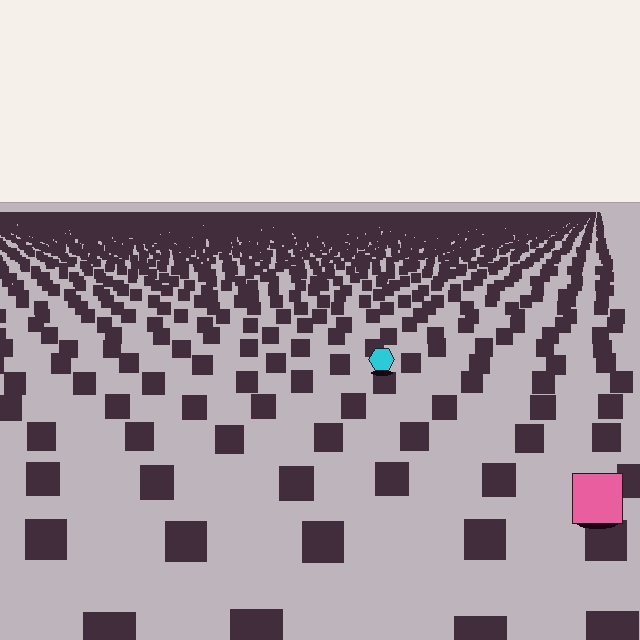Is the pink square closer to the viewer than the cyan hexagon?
Yes. The pink square is closer — you can tell from the texture gradient: the ground texture is coarser near it.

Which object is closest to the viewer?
The pink square is closest. The texture marks near it are larger and more spread out.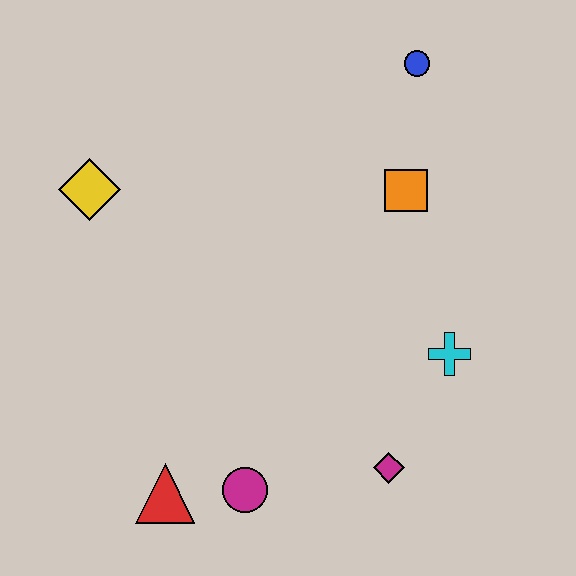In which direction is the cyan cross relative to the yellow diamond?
The cyan cross is to the right of the yellow diamond.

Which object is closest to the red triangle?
The magenta circle is closest to the red triangle.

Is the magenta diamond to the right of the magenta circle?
Yes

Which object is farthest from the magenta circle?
The blue circle is farthest from the magenta circle.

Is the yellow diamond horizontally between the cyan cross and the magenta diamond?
No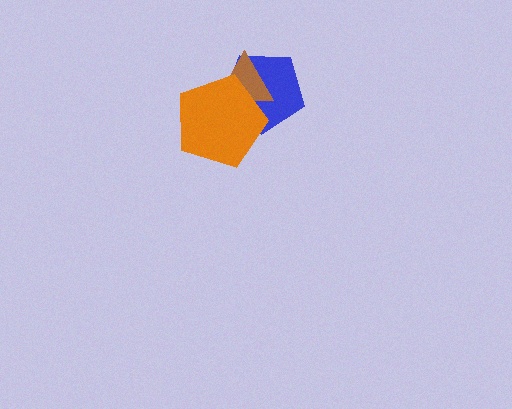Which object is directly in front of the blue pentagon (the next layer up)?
The brown triangle is directly in front of the blue pentagon.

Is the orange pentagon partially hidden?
No, no other shape covers it.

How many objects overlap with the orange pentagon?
2 objects overlap with the orange pentagon.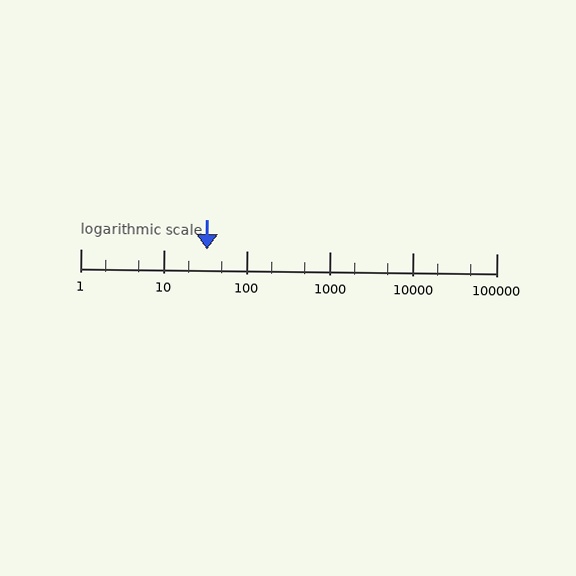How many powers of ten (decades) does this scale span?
The scale spans 5 decades, from 1 to 100000.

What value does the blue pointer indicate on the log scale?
The pointer indicates approximately 33.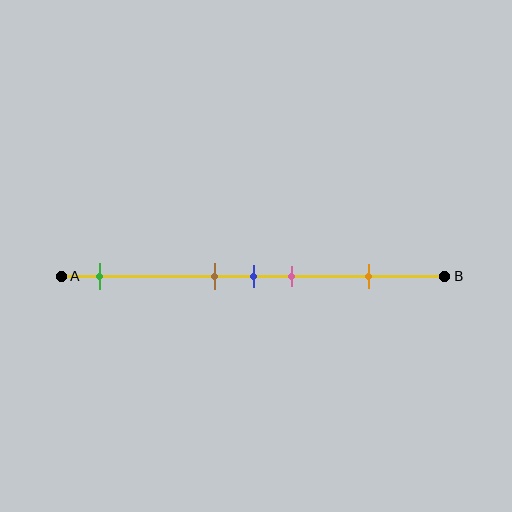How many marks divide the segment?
There are 5 marks dividing the segment.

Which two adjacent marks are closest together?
The brown and blue marks are the closest adjacent pair.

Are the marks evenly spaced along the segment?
No, the marks are not evenly spaced.